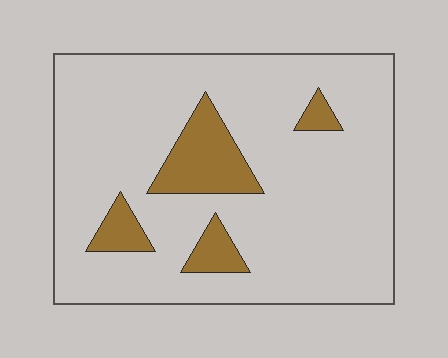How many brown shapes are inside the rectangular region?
4.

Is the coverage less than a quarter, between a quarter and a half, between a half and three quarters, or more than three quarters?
Less than a quarter.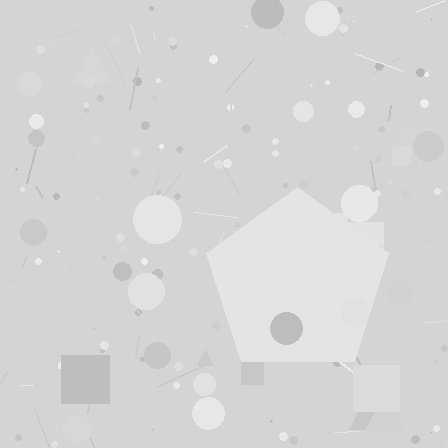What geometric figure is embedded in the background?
A pentagon is embedded in the background.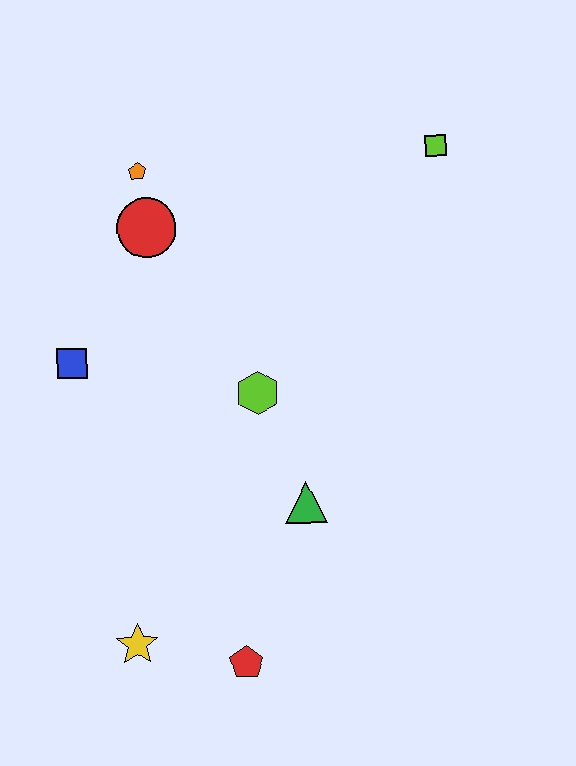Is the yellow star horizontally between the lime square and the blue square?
Yes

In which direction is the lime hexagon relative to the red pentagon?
The lime hexagon is above the red pentagon.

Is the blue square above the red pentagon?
Yes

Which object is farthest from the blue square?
The lime square is farthest from the blue square.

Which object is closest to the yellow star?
The red pentagon is closest to the yellow star.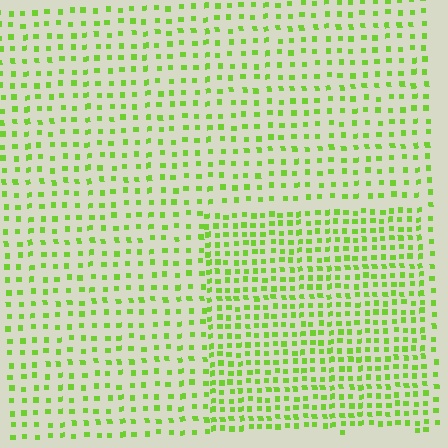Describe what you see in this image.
The image contains small lime elements arranged at two different densities. A rectangle-shaped region is visible where the elements are more densely packed than the surrounding area.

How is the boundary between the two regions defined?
The boundary is defined by a change in element density (approximately 1.7x ratio). All elements are the same color, size, and shape.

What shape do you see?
I see a rectangle.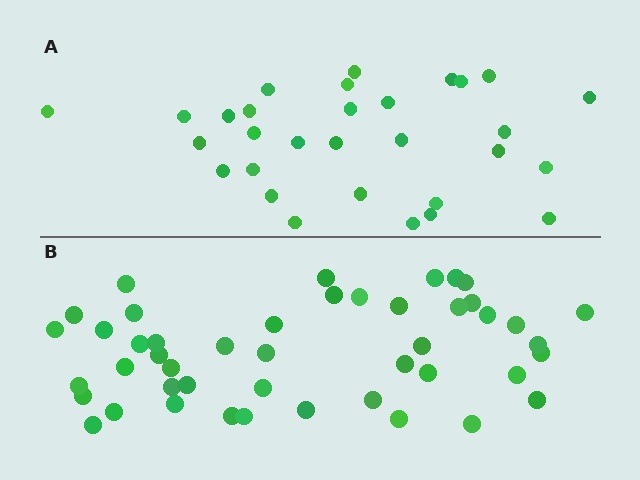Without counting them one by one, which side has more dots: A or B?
Region B (the bottom region) has more dots.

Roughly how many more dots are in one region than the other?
Region B has approximately 15 more dots than region A.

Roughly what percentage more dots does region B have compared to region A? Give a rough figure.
About 55% more.